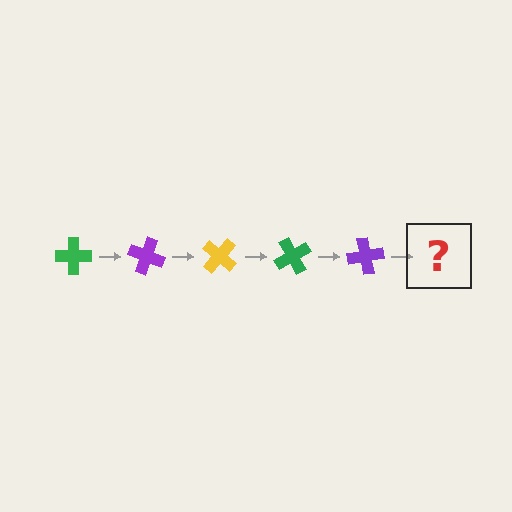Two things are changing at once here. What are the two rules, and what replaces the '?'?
The two rules are that it rotates 20 degrees each step and the color cycles through green, purple, and yellow. The '?' should be a yellow cross, rotated 100 degrees from the start.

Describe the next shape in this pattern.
It should be a yellow cross, rotated 100 degrees from the start.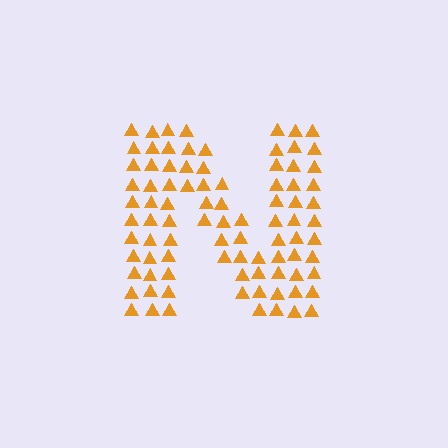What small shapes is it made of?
It is made of small triangles.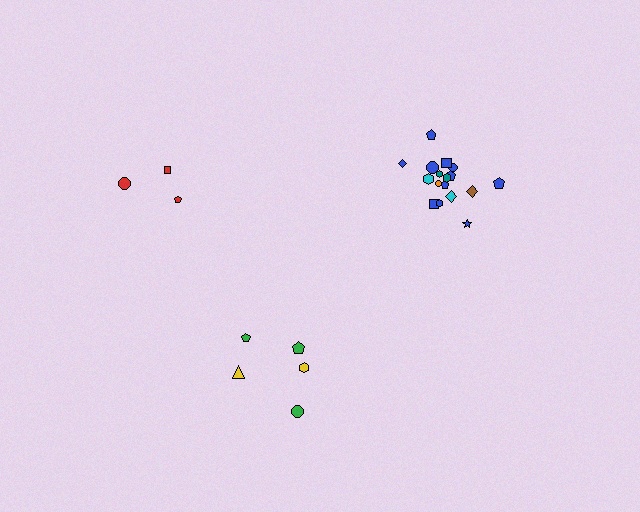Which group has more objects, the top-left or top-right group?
The top-right group.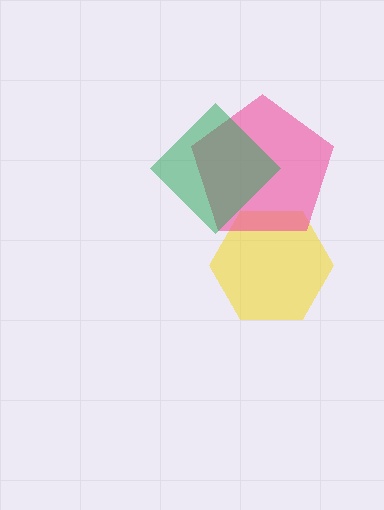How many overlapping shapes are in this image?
There are 3 overlapping shapes in the image.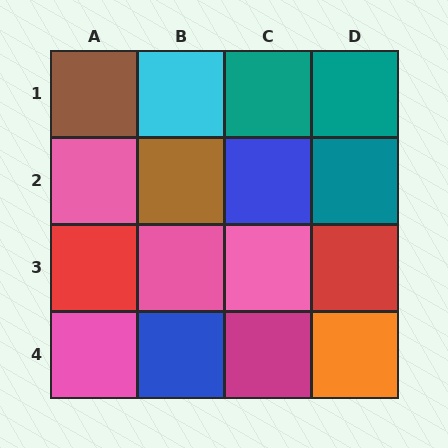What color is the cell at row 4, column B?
Blue.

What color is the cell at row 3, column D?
Red.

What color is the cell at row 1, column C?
Teal.